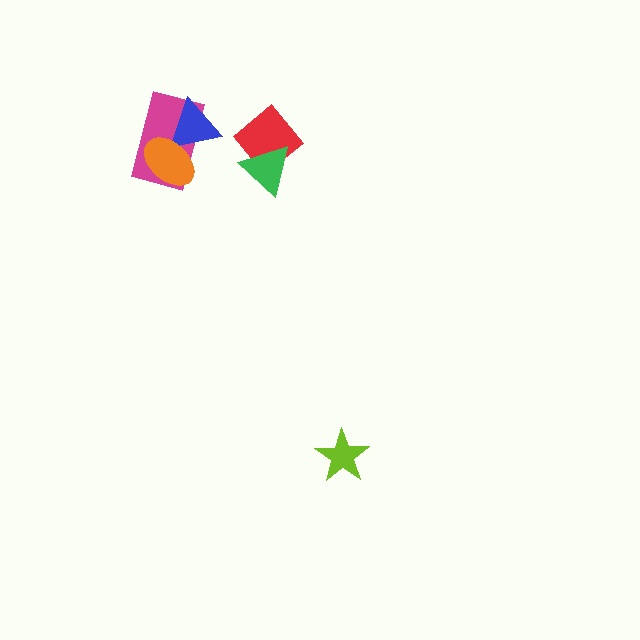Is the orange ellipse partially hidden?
No, no other shape covers it.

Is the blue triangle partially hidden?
Yes, it is partially covered by another shape.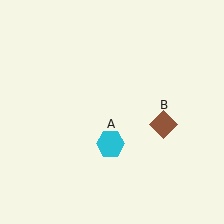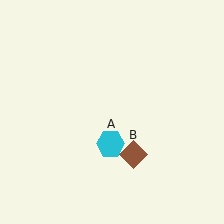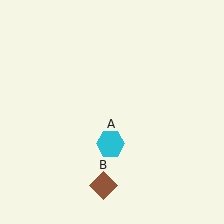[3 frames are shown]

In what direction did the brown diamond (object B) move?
The brown diamond (object B) moved down and to the left.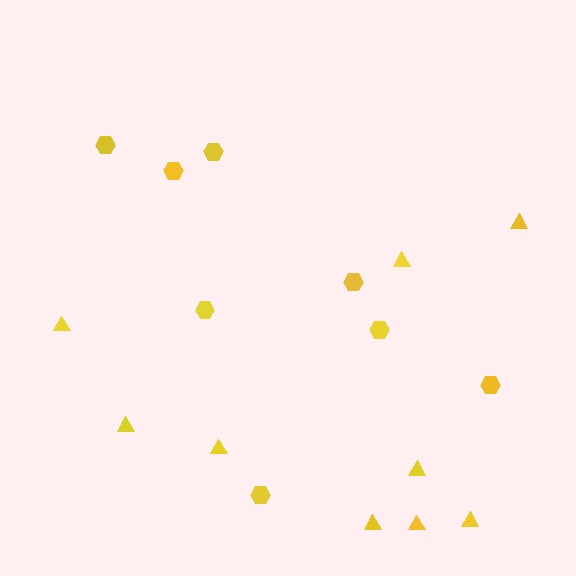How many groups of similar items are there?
There are 2 groups: one group of hexagons (8) and one group of triangles (9).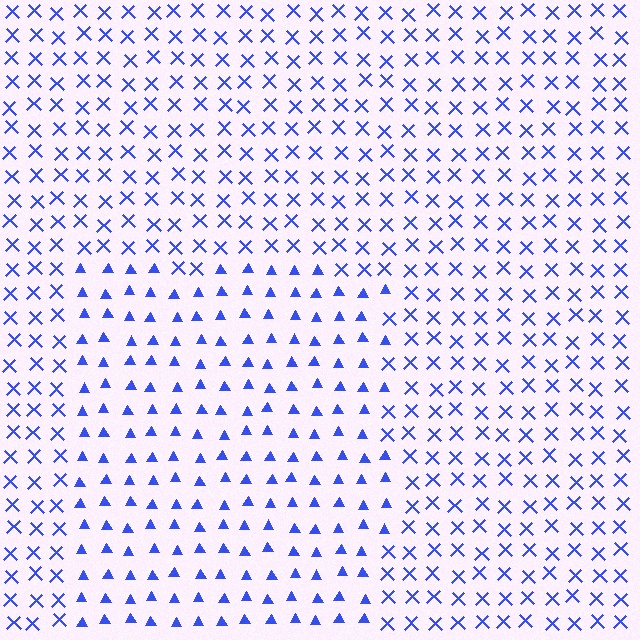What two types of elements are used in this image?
The image uses triangles inside the rectangle region and X marks outside it.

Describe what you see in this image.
The image is filled with small blue elements arranged in a uniform grid. A rectangle-shaped region contains triangles, while the surrounding area contains X marks. The boundary is defined purely by the change in element shape.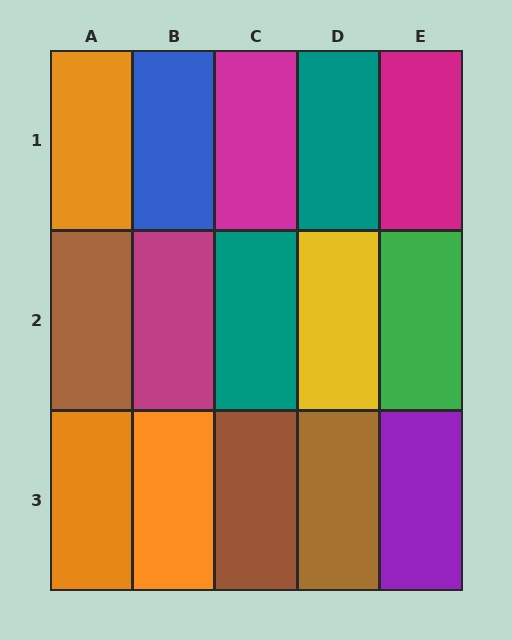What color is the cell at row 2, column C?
Teal.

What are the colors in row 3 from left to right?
Orange, orange, brown, brown, purple.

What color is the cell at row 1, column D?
Teal.